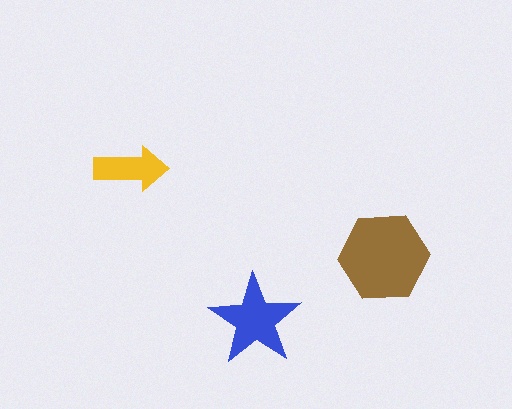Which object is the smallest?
The yellow arrow.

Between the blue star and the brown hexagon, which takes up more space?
The brown hexagon.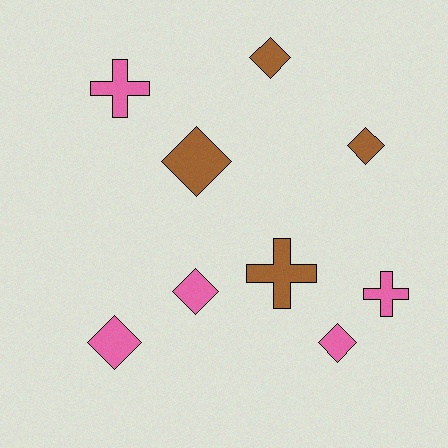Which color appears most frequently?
Pink, with 5 objects.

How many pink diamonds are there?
There are 3 pink diamonds.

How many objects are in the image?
There are 9 objects.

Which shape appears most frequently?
Diamond, with 6 objects.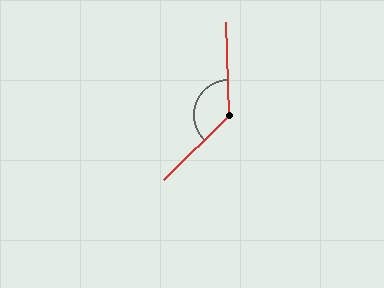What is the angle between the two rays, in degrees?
Approximately 133 degrees.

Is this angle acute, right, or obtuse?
It is obtuse.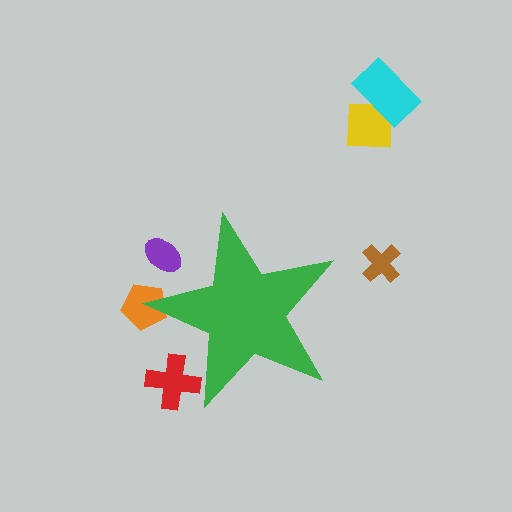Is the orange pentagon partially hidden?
Yes, the orange pentagon is partially hidden behind the green star.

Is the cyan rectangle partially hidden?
No, the cyan rectangle is fully visible.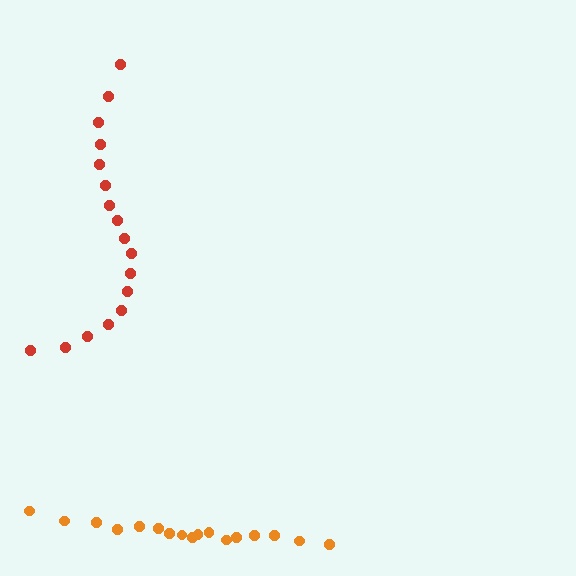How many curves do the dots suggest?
There are 2 distinct paths.